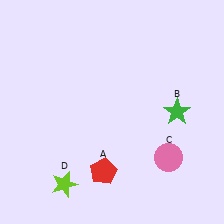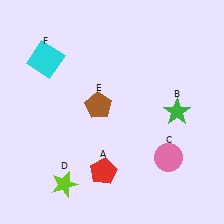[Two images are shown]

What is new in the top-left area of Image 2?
A cyan square (F) was added in the top-left area of Image 2.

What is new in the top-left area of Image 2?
A brown pentagon (E) was added in the top-left area of Image 2.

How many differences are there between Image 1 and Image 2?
There are 2 differences between the two images.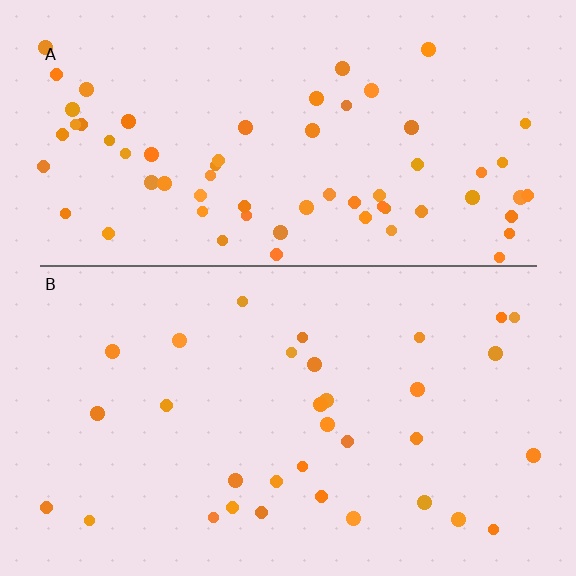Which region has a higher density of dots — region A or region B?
A (the top).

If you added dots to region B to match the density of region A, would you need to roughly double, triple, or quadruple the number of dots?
Approximately double.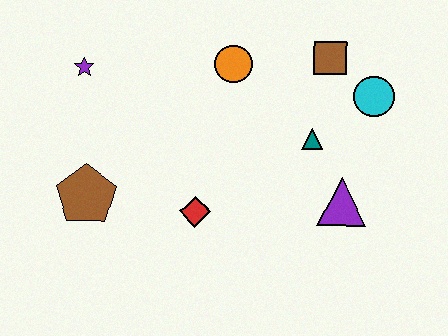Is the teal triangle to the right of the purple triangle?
No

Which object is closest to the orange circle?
The brown square is closest to the orange circle.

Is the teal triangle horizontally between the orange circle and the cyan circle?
Yes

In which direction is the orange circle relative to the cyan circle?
The orange circle is to the left of the cyan circle.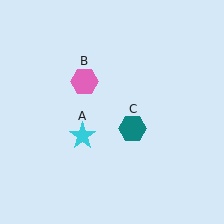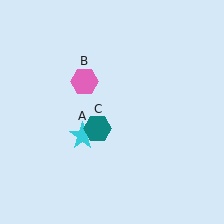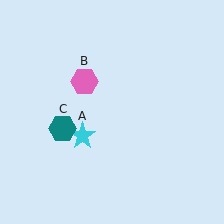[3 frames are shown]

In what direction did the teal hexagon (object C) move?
The teal hexagon (object C) moved left.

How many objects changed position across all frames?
1 object changed position: teal hexagon (object C).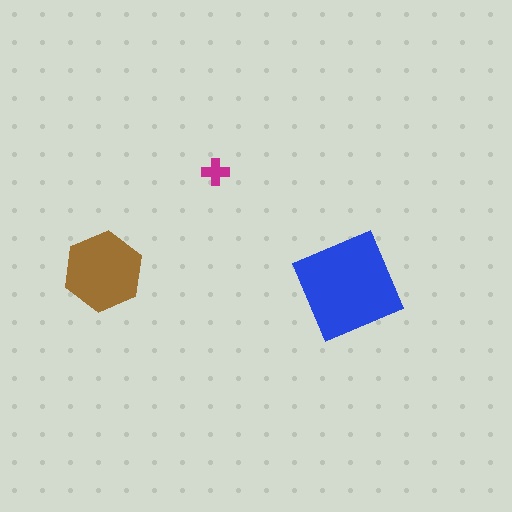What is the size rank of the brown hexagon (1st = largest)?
2nd.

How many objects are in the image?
There are 3 objects in the image.